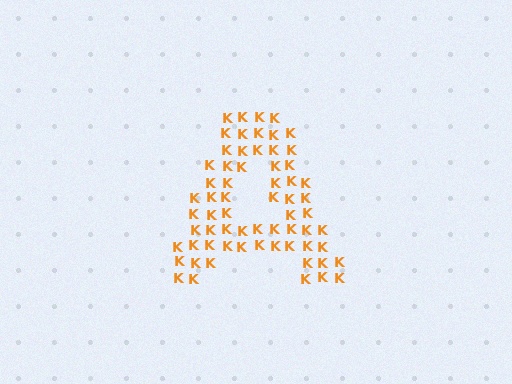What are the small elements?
The small elements are letter K's.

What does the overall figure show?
The overall figure shows the letter A.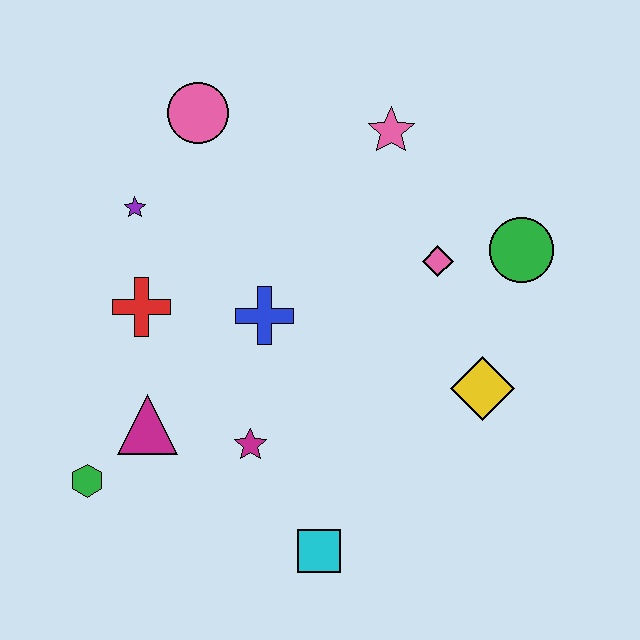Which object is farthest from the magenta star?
The pink star is farthest from the magenta star.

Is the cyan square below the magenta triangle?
Yes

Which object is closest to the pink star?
The pink diamond is closest to the pink star.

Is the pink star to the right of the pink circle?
Yes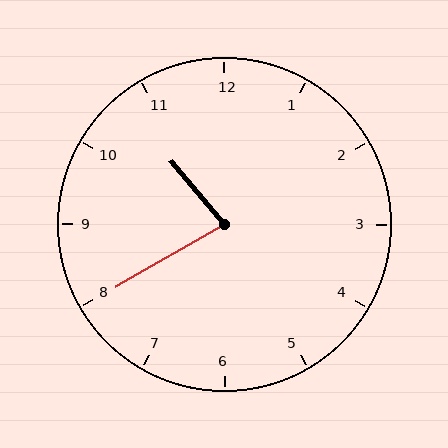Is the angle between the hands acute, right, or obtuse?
It is acute.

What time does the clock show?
10:40.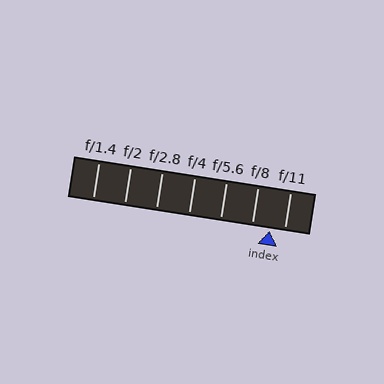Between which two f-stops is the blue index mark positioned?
The index mark is between f/8 and f/11.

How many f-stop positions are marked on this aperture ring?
There are 7 f-stop positions marked.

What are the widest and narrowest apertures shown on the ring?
The widest aperture shown is f/1.4 and the narrowest is f/11.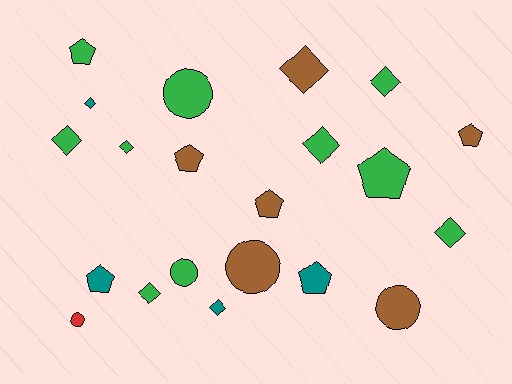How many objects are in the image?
There are 21 objects.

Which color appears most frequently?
Green, with 10 objects.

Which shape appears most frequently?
Diamond, with 9 objects.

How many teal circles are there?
There are no teal circles.